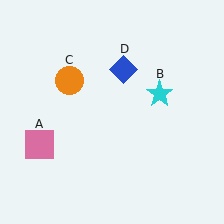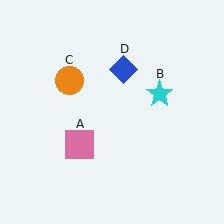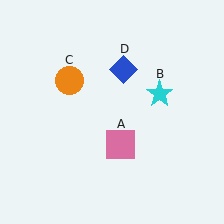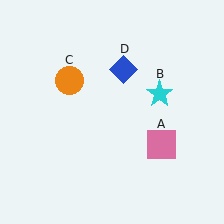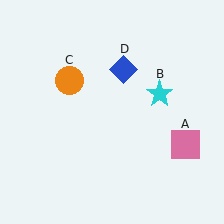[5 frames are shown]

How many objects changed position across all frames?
1 object changed position: pink square (object A).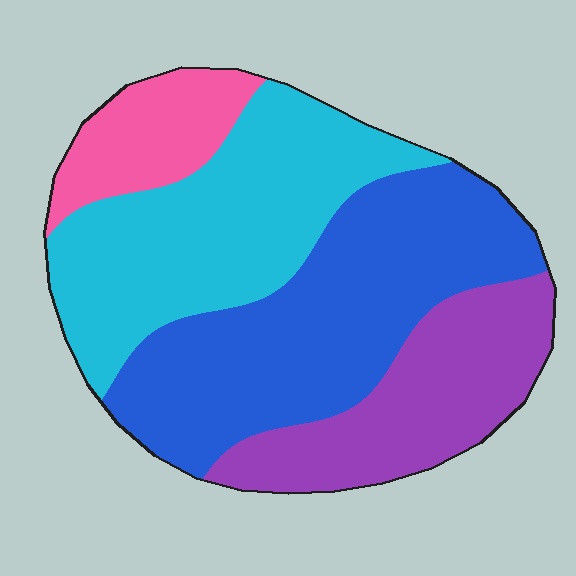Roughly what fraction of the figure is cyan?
Cyan takes up between a quarter and a half of the figure.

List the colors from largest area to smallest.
From largest to smallest: blue, cyan, purple, pink.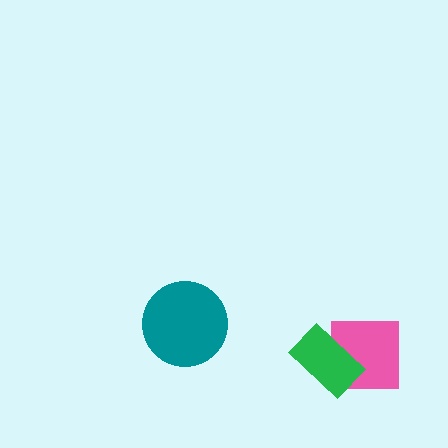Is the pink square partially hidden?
Yes, it is partially covered by another shape.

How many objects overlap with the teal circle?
0 objects overlap with the teal circle.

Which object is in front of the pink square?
The green rectangle is in front of the pink square.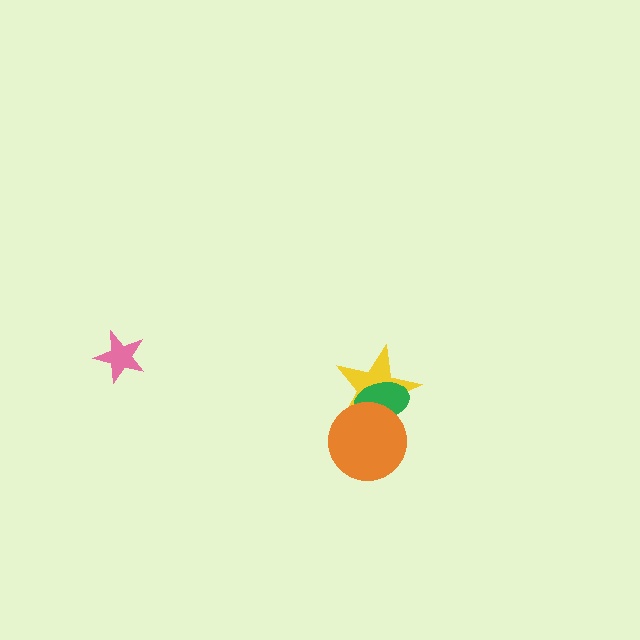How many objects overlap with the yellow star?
2 objects overlap with the yellow star.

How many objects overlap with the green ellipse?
2 objects overlap with the green ellipse.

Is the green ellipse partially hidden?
Yes, it is partially covered by another shape.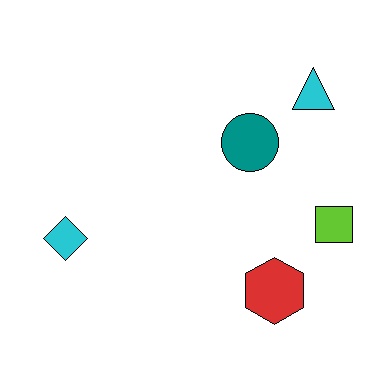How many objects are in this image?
There are 5 objects.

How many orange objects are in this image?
There are no orange objects.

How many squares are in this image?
There is 1 square.